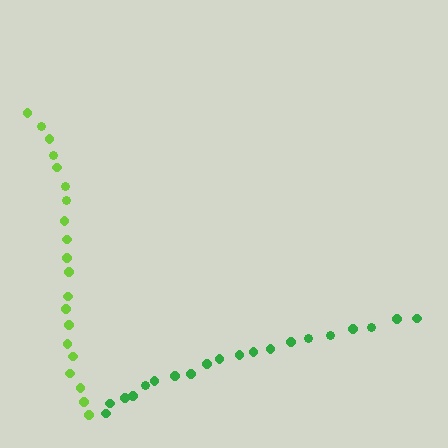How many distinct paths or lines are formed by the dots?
There are 2 distinct paths.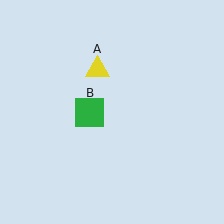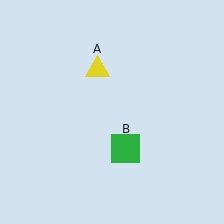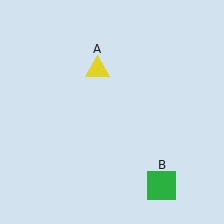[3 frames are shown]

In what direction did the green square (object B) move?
The green square (object B) moved down and to the right.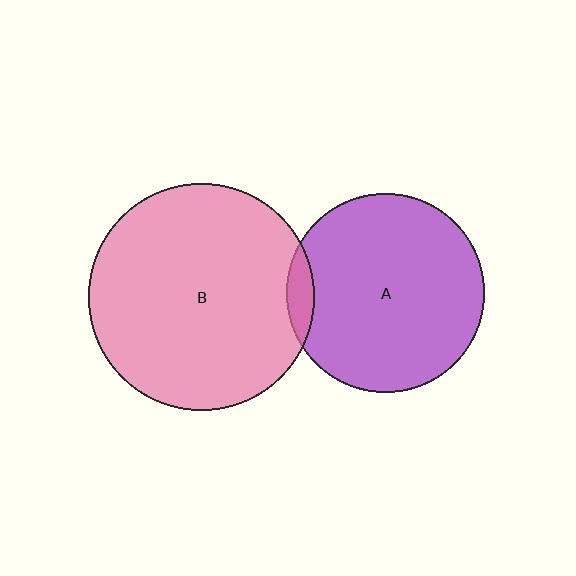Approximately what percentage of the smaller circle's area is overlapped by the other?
Approximately 5%.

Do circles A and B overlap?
Yes.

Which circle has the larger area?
Circle B (pink).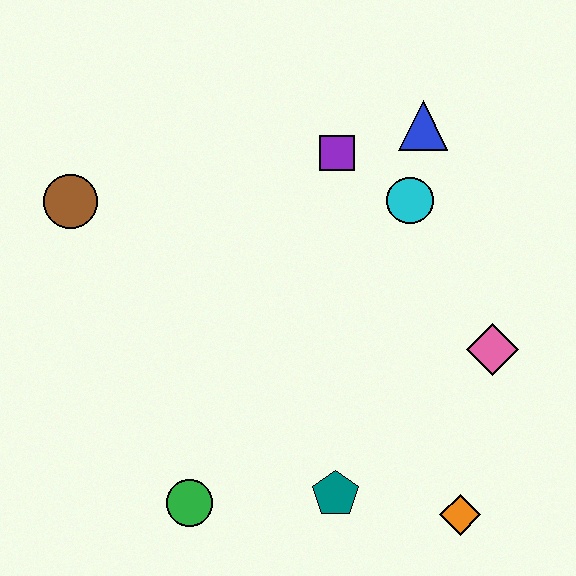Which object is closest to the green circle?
The teal pentagon is closest to the green circle.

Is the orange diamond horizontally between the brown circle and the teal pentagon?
No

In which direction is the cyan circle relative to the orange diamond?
The cyan circle is above the orange diamond.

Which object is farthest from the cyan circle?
The green circle is farthest from the cyan circle.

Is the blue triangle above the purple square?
Yes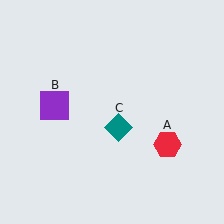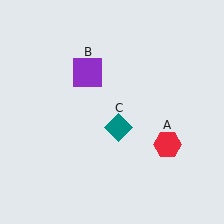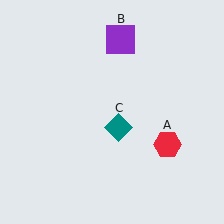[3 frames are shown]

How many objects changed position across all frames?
1 object changed position: purple square (object B).